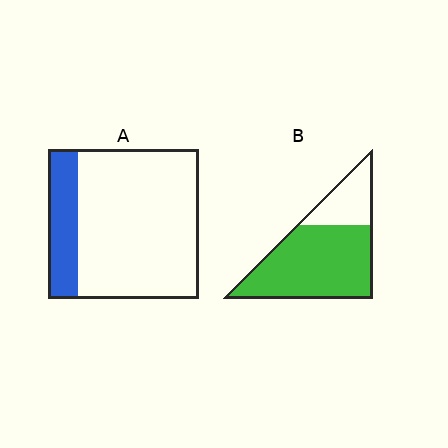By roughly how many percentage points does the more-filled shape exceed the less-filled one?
By roughly 55 percentage points (B over A).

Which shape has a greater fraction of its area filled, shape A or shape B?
Shape B.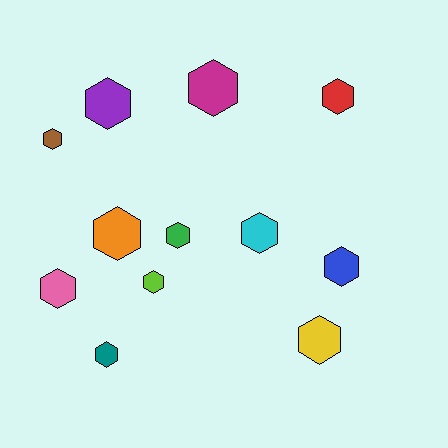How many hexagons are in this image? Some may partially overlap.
There are 12 hexagons.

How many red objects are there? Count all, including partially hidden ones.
There is 1 red object.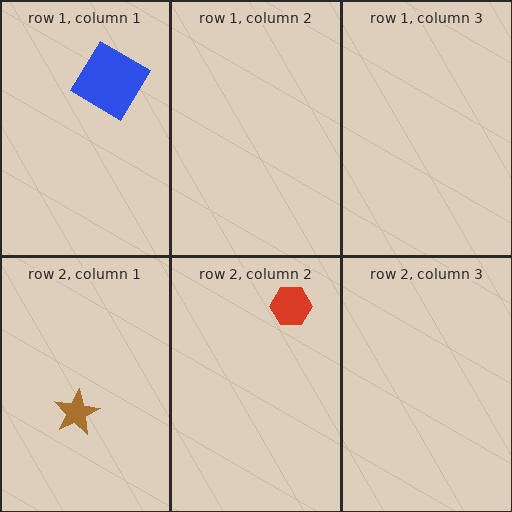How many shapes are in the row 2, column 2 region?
1.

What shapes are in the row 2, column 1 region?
The brown star.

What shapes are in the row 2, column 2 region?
The red hexagon.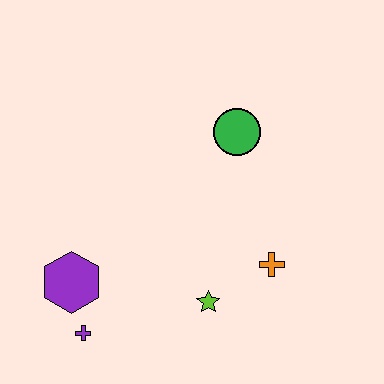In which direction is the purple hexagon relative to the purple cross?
The purple hexagon is above the purple cross.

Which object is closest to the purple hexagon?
The purple cross is closest to the purple hexagon.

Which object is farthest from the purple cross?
The green circle is farthest from the purple cross.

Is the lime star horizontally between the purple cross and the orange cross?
Yes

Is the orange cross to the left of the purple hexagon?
No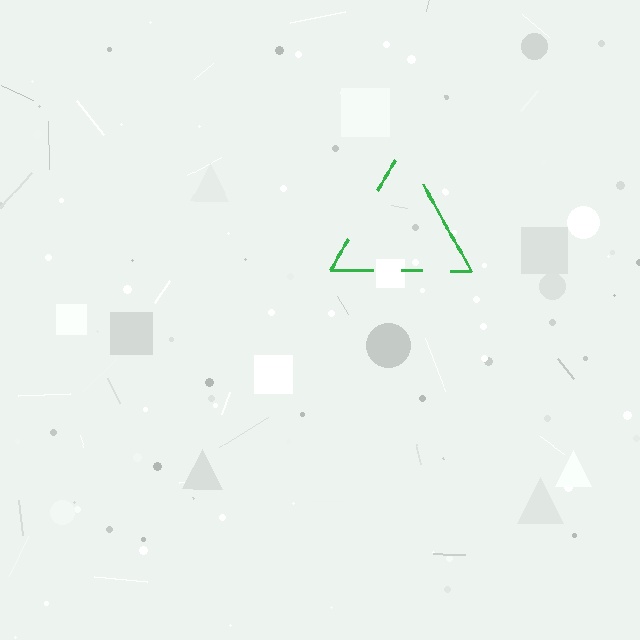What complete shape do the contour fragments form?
The contour fragments form a triangle.